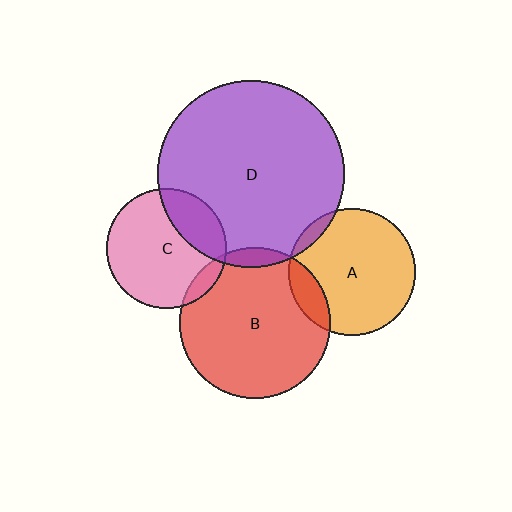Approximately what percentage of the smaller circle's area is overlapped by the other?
Approximately 25%.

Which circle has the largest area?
Circle D (purple).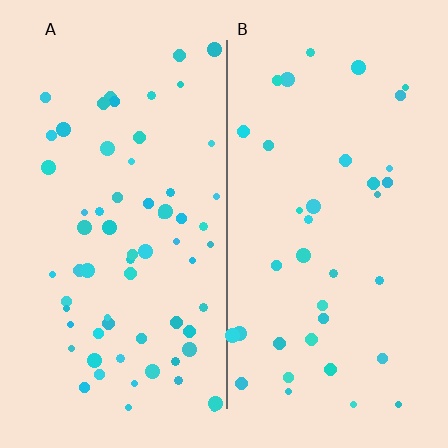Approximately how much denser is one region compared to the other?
Approximately 1.7× — region A over region B.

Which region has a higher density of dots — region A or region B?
A (the left).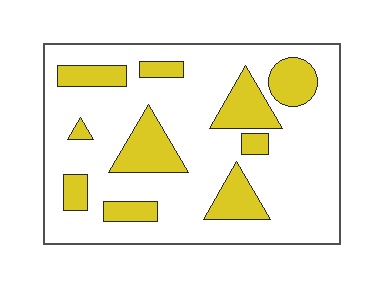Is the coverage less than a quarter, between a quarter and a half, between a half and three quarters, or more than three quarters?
Less than a quarter.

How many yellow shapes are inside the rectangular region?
10.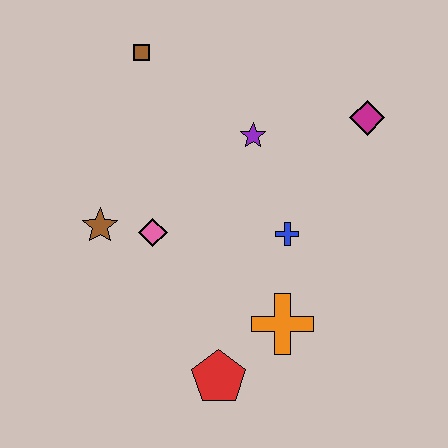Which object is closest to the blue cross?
The orange cross is closest to the blue cross.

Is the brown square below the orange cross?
No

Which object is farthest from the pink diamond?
The magenta diamond is farthest from the pink diamond.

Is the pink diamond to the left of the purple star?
Yes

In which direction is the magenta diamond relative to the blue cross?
The magenta diamond is above the blue cross.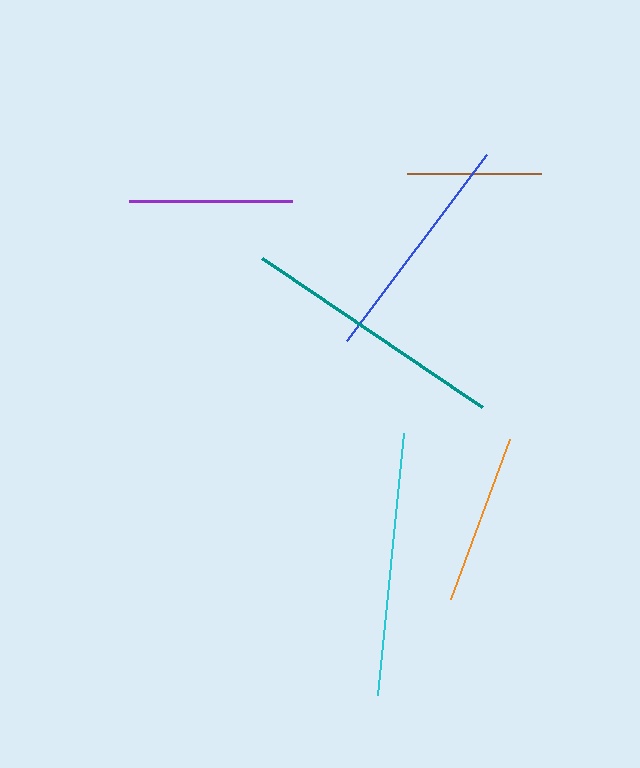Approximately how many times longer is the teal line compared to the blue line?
The teal line is approximately 1.1 times the length of the blue line.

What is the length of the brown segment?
The brown segment is approximately 134 pixels long.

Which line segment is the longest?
The teal line is the longest at approximately 265 pixels.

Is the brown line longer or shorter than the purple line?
The purple line is longer than the brown line.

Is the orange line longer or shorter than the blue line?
The blue line is longer than the orange line.